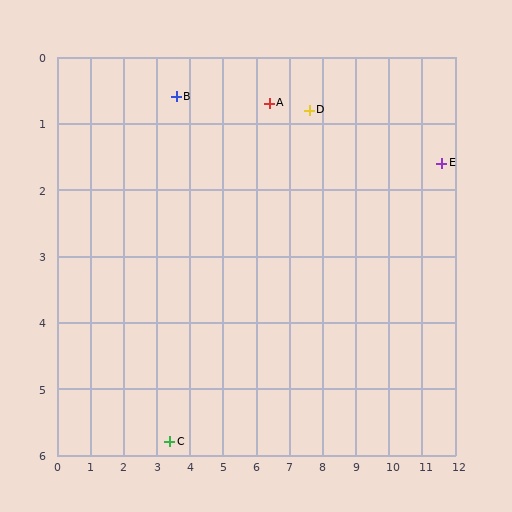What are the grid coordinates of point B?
Point B is at approximately (3.6, 0.6).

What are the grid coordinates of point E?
Point E is at approximately (11.6, 1.6).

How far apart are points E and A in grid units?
Points E and A are about 5.3 grid units apart.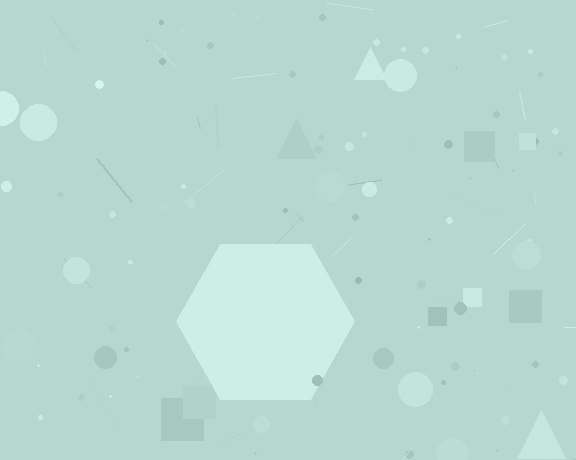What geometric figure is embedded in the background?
A hexagon is embedded in the background.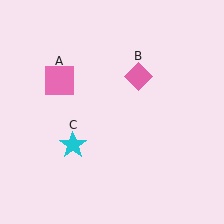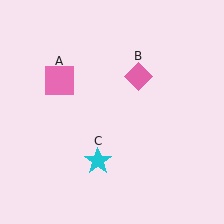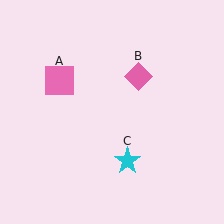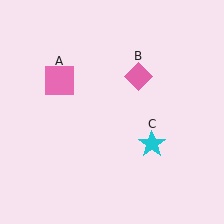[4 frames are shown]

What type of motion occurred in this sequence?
The cyan star (object C) rotated counterclockwise around the center of the scene.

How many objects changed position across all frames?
1 object changed position: cyan star (object C).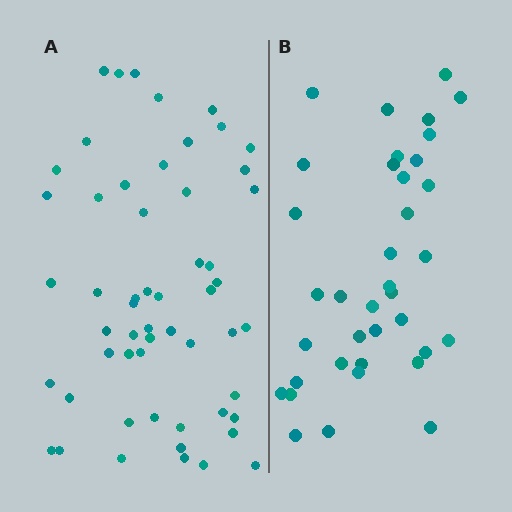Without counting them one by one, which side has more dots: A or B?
Region A (the left region) has more dots.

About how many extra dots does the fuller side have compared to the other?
Region A has approximately 20 more dots than region B.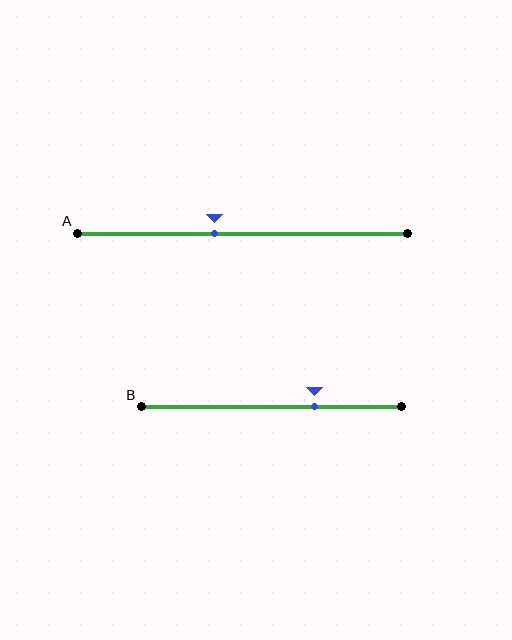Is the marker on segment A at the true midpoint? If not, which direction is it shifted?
No, the marker on segment A is shifted to the left by about 8% of the segment length.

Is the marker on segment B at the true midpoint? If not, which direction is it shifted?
No, the marker on segment B is shifted to the right by about 17% of the segment length.